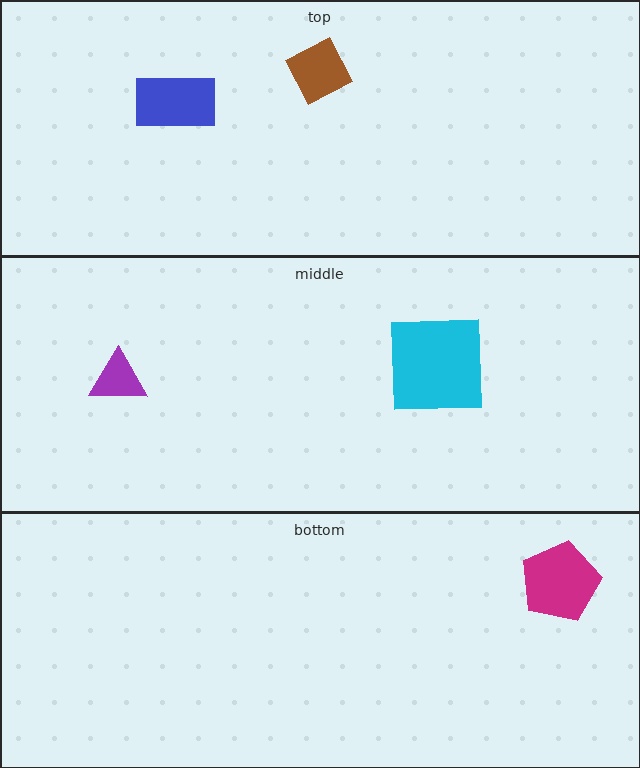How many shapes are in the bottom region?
1.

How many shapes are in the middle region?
2.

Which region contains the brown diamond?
The top region.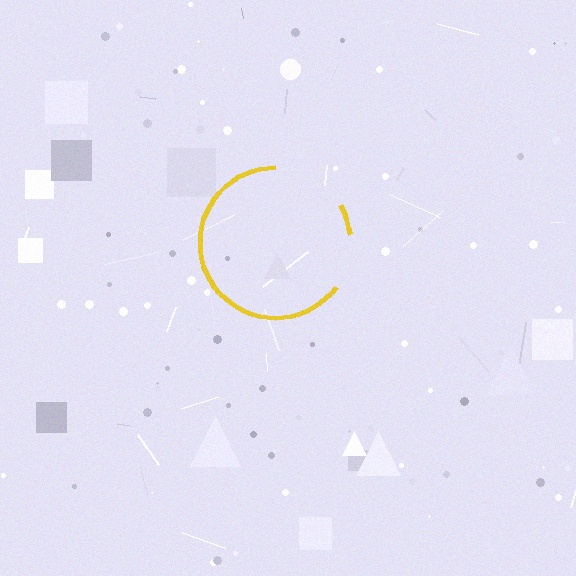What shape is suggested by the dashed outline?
The dashed outline suggests a circle.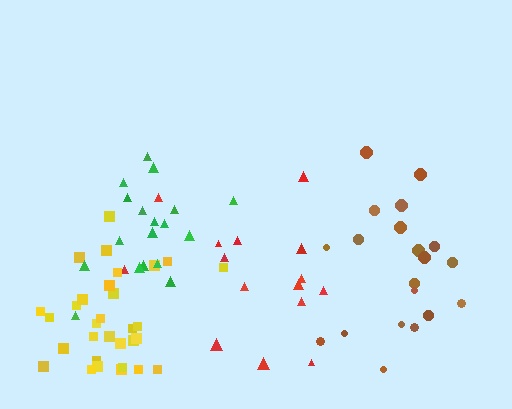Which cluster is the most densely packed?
Yellow.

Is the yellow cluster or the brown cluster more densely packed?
Yellow.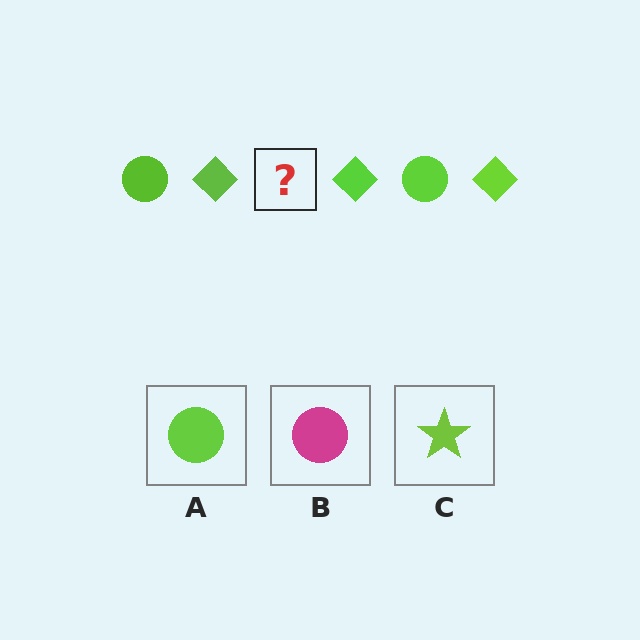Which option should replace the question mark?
Option A.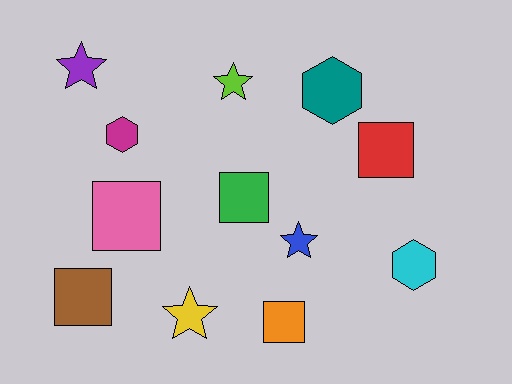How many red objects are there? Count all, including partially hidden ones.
There is 1 red object.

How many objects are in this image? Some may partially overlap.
There are 12 objects.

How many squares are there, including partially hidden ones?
There are 5 squares.